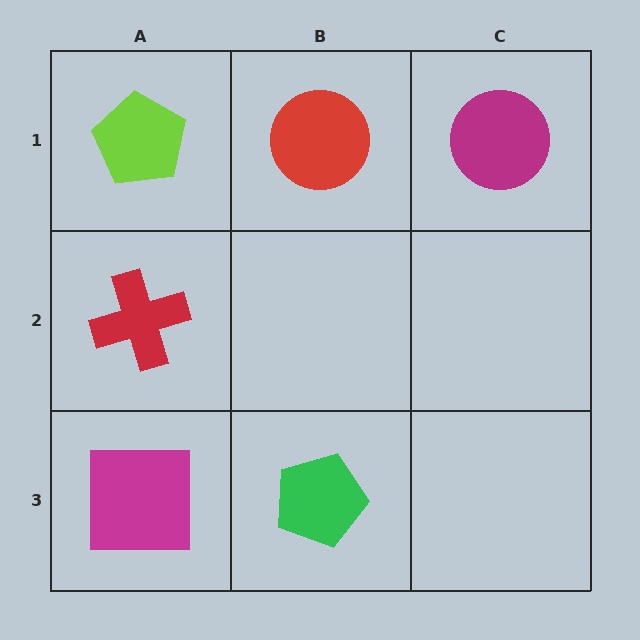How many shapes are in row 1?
3 shapes.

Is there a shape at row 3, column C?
No, that cell is empty.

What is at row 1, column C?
A magenta circle.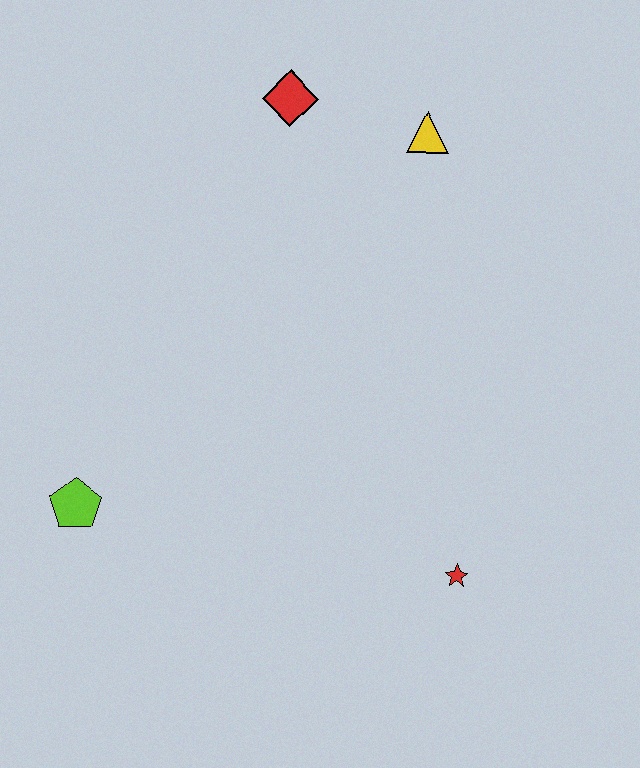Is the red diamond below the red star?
No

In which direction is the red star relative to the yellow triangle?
The red star is below the yellow triangle.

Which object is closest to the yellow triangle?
The red diamond is closest to the yellow triangle.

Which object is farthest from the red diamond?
The red star is farthest from the red diamond.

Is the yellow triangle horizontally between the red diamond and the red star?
Yes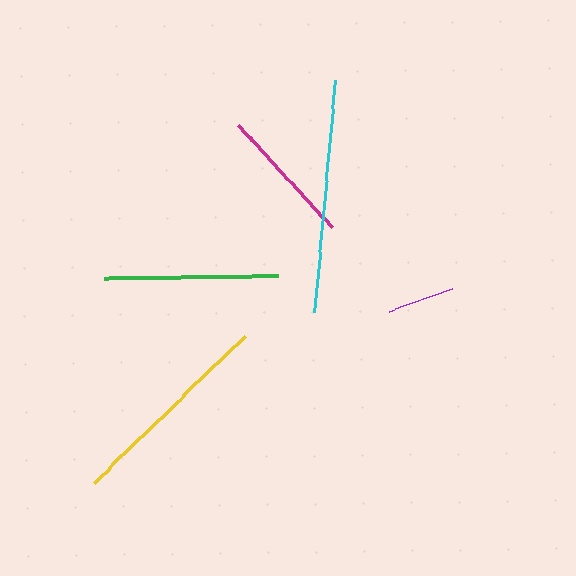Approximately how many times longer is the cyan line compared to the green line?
The cyan line is approximately 1.3 times the length of the green line.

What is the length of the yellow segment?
The yellow segment is approximately 211 pixels long.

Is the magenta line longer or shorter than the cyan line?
The cyan line is longer than the magenta line.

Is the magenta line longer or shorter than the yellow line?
The yellow line is longer than the magenta line.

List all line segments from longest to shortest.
From longest to shortest: cyan, yellow, green, magenta, purple.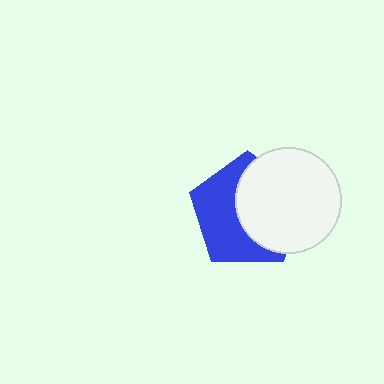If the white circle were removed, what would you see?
You would see the complete blue pentagon.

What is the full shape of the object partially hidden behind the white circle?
The partially hidden object is a blue pentagon.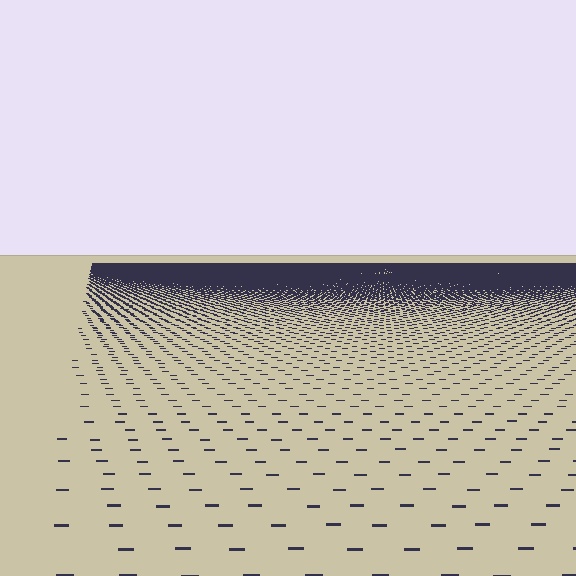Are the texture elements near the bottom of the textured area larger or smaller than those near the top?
Larger. Near the bottom, elements are closer to the viewer and appear at a bigger on-screen size.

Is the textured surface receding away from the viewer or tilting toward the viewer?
The surface is receding away from the viewer. Texture elements get smaller and denser toward the top.